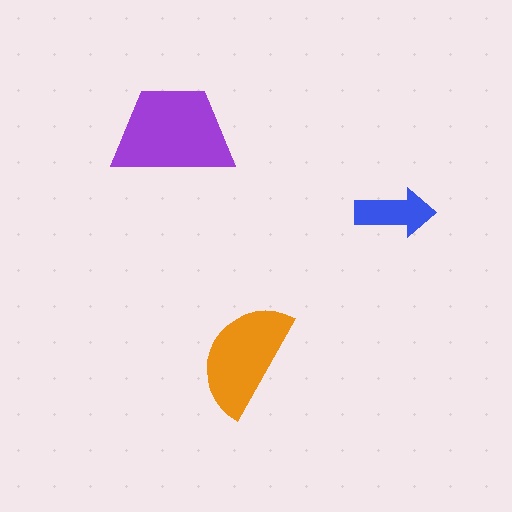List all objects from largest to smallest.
The purple trapezoid, the orange semicircle, the blue arrow.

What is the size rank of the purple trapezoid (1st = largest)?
1st.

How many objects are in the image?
There are 3 objects in the image.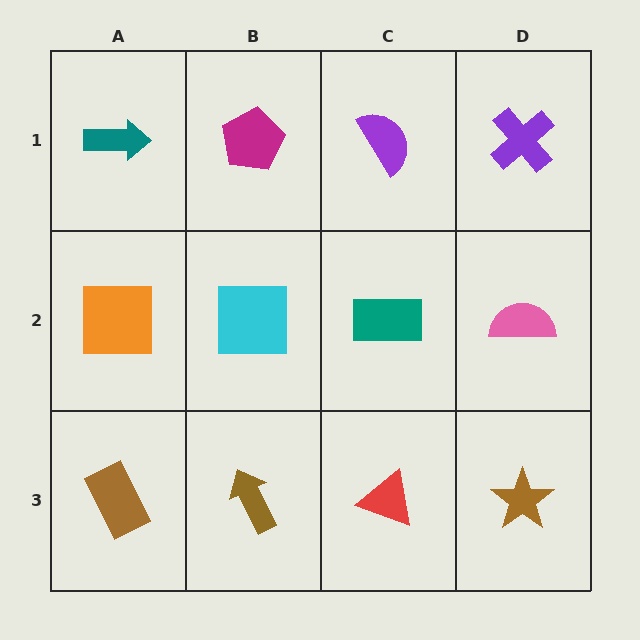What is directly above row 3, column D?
A pink semicircle.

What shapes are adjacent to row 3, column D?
A pink semicircle (row 2, column D), a red triangle (row 3, column C).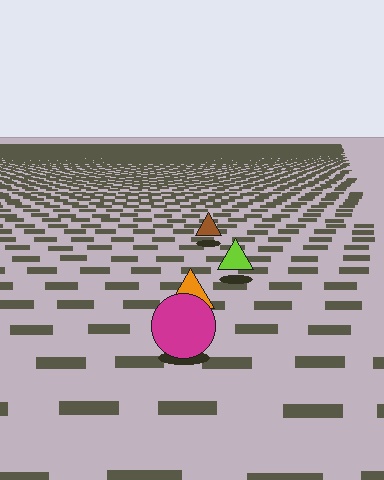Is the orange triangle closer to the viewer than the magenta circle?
No. The magenta circle is closer — you can tell from the texture gradient: the ground texture is coarser near it.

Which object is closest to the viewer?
The magenta circle is closest. The texture marks near it are larger and more spread out.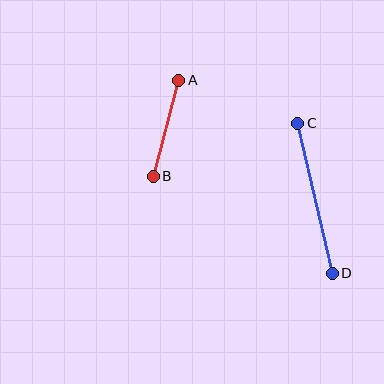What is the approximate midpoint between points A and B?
The midpoint is at approximately (166, 128) pixels.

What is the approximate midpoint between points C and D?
The midpoint is at approximately (315, 198) pixels.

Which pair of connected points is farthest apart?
Points C and D are farthest apart.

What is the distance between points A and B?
The distance is approximately 100 pixels.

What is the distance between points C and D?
The distance is approximately 154 pixels.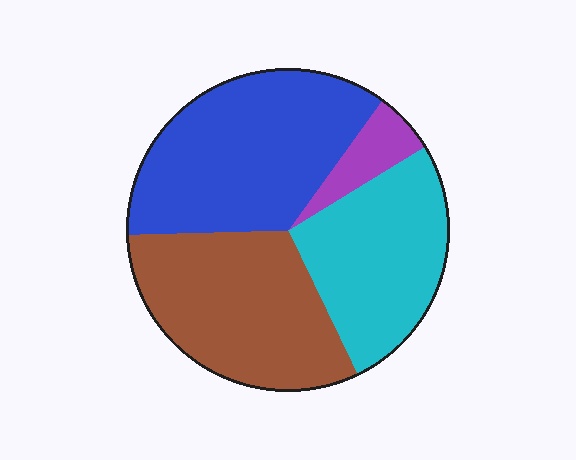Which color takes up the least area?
Purple, at roughly 5%.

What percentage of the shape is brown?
Brown takes up about one third (1/3) of the shape.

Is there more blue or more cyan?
Blue.